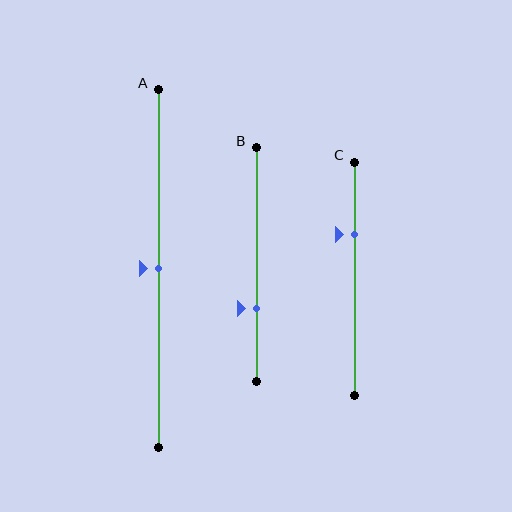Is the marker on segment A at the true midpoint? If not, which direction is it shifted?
Yes, the marker on segment A is at the true midpoint.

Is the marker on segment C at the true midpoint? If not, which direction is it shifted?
No, the marker on segment C is shifted upward by about 19% of the segment length.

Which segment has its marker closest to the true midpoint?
Segment A has its marker closest to the true midpoint.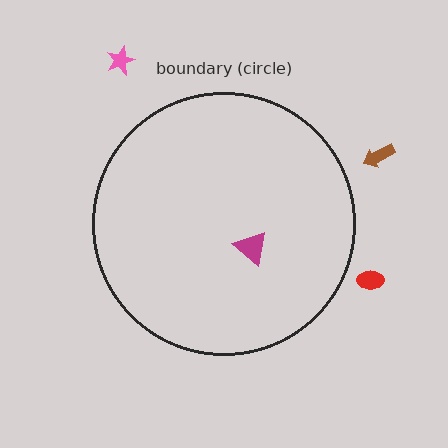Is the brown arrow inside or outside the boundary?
Outside.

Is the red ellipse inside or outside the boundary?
Outside.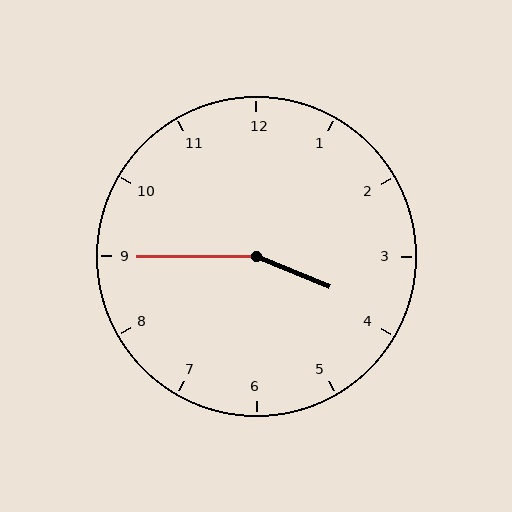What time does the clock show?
3:45.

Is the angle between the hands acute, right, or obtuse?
It is obtuse.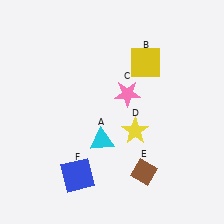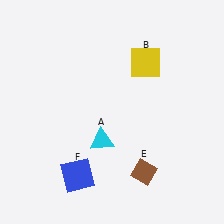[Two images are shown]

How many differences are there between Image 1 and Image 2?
There are 2 differences between the two images.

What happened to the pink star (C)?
The pink star (C) was removed in Image 2. It was in the top-right area of Image 1.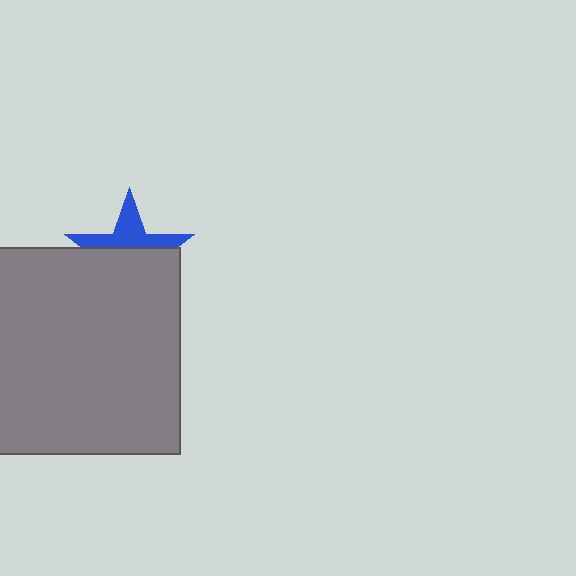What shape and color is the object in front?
The object in front is a gray square.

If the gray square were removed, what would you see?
You would see the complete blue star.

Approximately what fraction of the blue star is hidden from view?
Roughly 58% of the blue star is hidden behind the gray square.